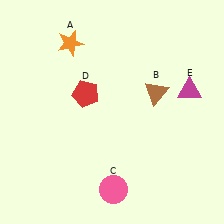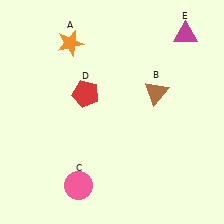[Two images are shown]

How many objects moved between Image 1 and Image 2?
2 objects moved between the two images.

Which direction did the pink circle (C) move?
The pink circle (C) moved left.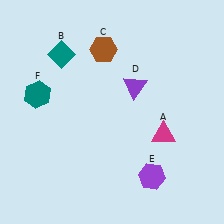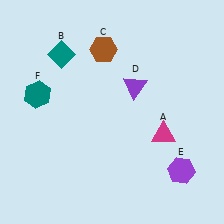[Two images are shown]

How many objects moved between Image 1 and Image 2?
1 object moved between the two images.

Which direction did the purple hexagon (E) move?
The purple hexagon (E) moved right.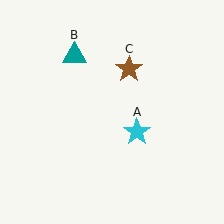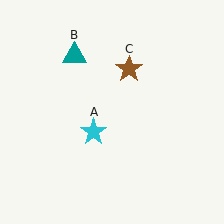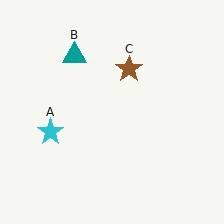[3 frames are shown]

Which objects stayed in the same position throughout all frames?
Teal triangle (object B) and brown star (object C) remained stationary.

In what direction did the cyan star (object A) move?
The cyan star (object A) moved left.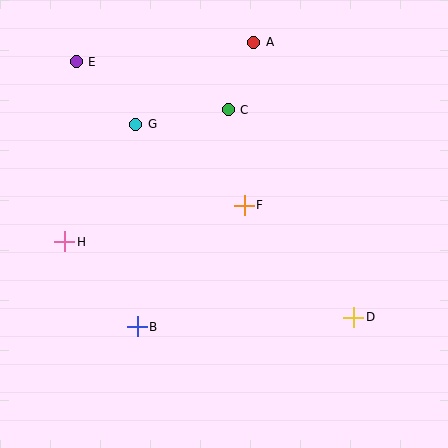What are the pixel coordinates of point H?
Point H is at (65, 242).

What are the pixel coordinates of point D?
Point D is at (354, 317).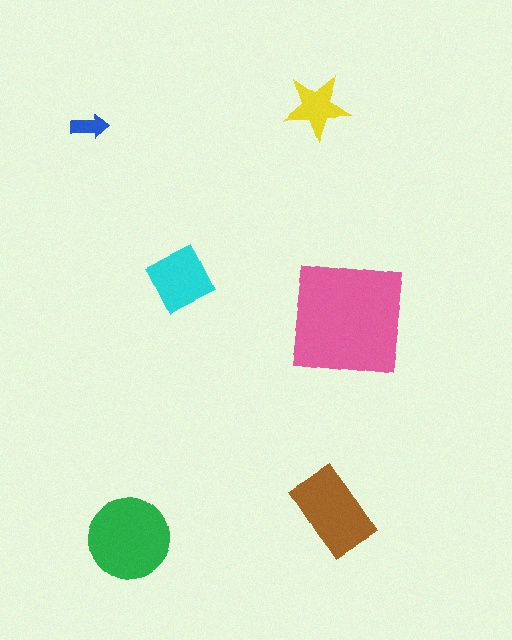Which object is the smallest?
The blue arrow.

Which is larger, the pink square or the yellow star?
The pink square.